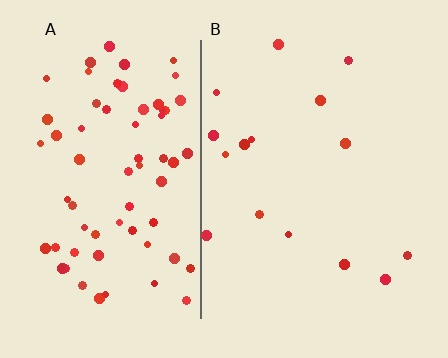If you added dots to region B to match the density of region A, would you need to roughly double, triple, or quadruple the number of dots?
Approximately quadruple.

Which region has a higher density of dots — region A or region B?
A (the left).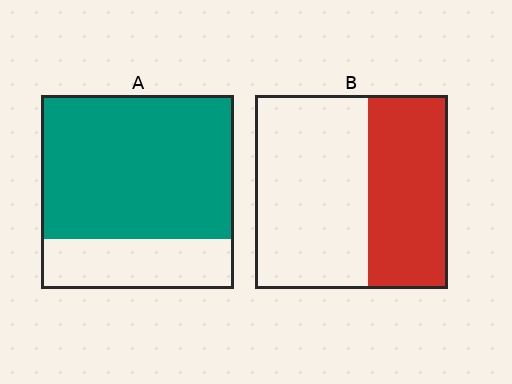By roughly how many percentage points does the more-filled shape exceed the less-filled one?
By roughly 35 percentage points (A over B).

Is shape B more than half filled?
No.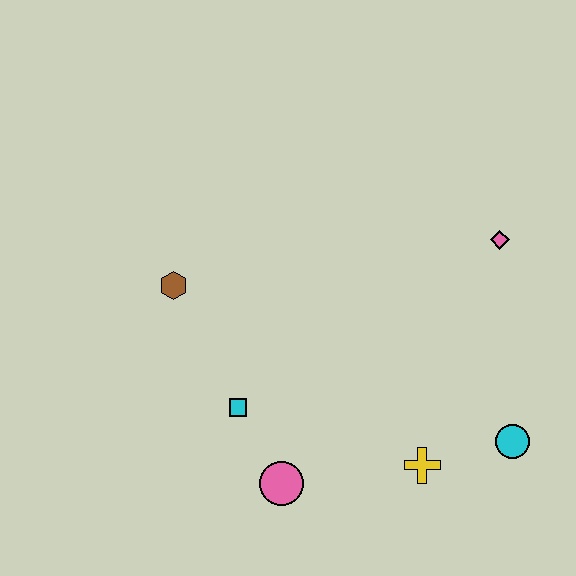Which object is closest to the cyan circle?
The yellow cross is closest to the cyan circle.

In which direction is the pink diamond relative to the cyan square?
The pink diamond is to the right of the cyan square.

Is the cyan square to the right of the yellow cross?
No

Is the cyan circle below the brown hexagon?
Yes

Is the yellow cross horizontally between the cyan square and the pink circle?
No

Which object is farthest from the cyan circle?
The brown hexagon is farthest from the cyan circle.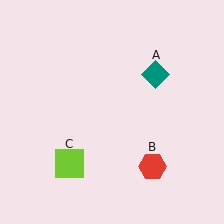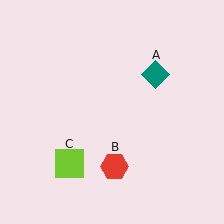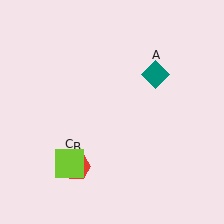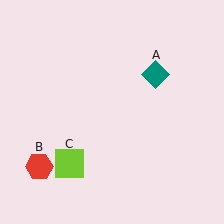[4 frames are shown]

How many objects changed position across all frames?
1 object changed position: red hexagon (object B).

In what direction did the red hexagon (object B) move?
The red hexagon (object B) moved left.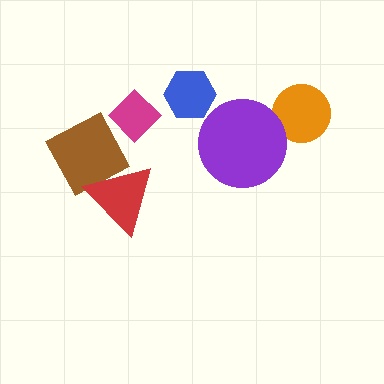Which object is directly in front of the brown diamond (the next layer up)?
The magenta diamond is directly in front of the brown diamond.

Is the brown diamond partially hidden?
Yes, it is partially covered by another shape.